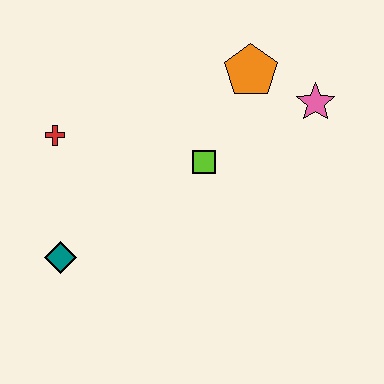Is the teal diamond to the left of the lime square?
Yes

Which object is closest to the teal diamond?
The red cross is closest to the teal diamond.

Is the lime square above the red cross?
No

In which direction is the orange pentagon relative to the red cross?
The orange pentagon is to the right of the red cross.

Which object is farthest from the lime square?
The teal diamond is farthest from the lime square.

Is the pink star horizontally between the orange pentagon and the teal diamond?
No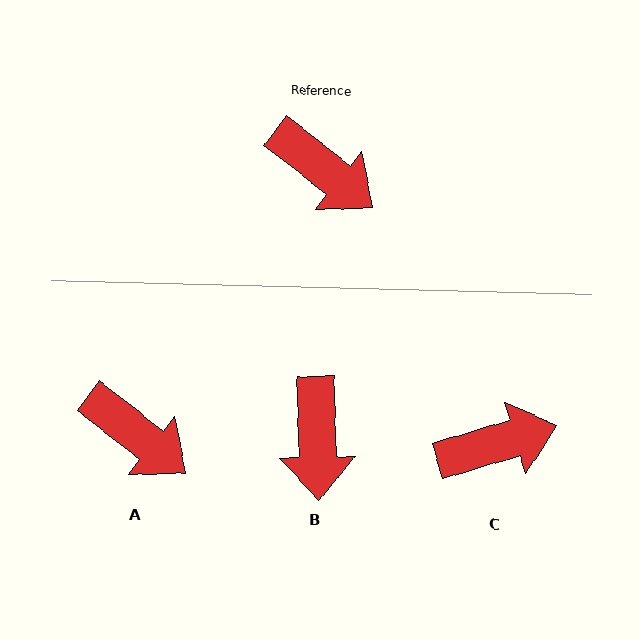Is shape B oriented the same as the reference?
No, it is off by about 50 degrees.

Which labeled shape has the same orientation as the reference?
A.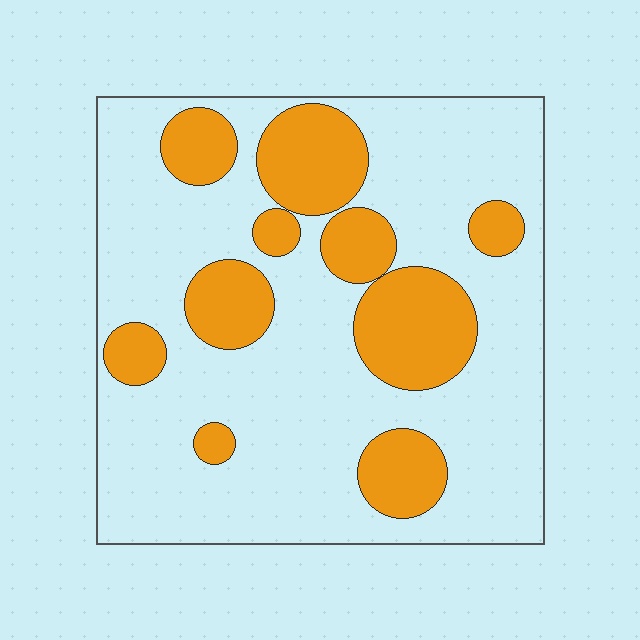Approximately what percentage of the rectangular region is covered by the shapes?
Approximately 25%.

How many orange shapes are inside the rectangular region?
10.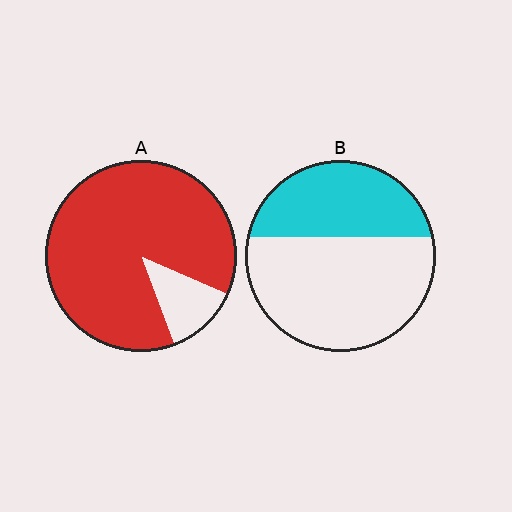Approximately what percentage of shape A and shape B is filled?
A is approximately 85% and B is approximately 35%.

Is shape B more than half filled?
No.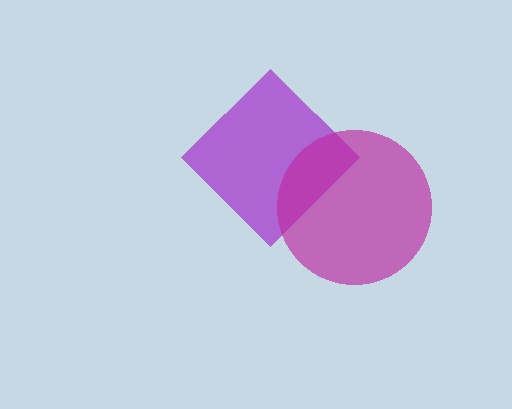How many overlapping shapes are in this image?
There are 2 overlapping shapes in the image.